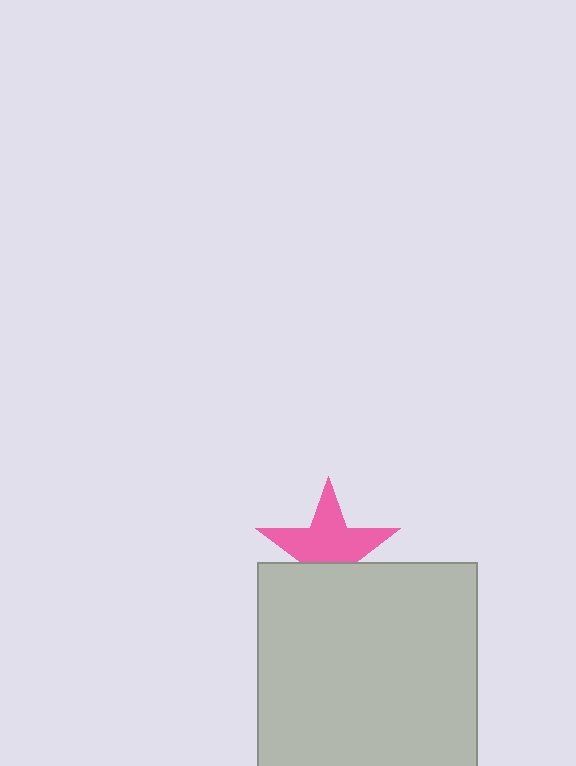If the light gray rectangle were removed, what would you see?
You would see the complete pink star.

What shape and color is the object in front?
The object in front is a light gray rectangle.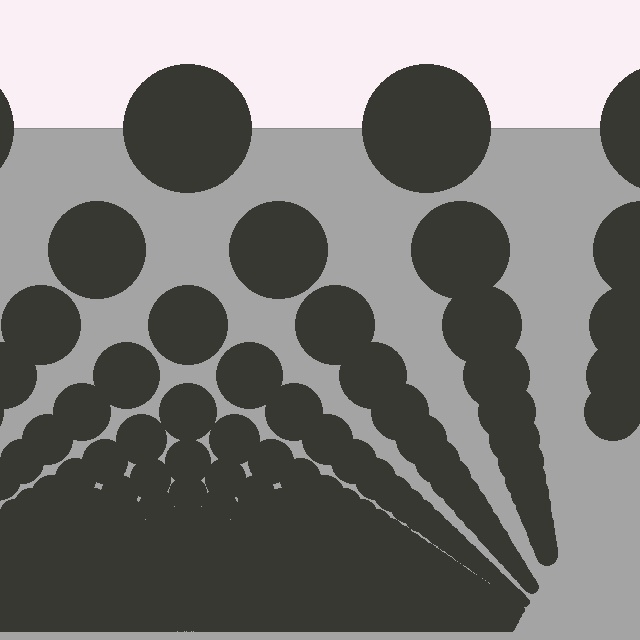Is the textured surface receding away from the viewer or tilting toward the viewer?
The surface appears to tilt toward the viewer. Texture elements get larger and sparser toward the top.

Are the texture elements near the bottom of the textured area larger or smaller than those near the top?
Smaller. The gradient is inverted — elements near the bottom are smaller and denser.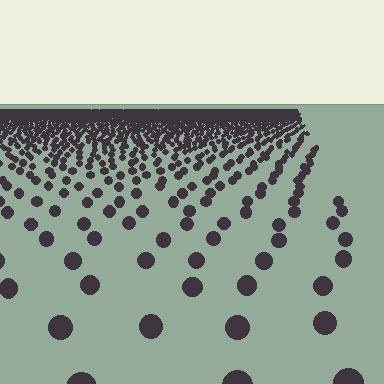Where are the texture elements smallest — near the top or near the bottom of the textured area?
Near the top.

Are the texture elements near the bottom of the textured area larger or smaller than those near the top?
Larger. Near the bottom, elements are closer to the viewer and appear at a bigger on-screen size.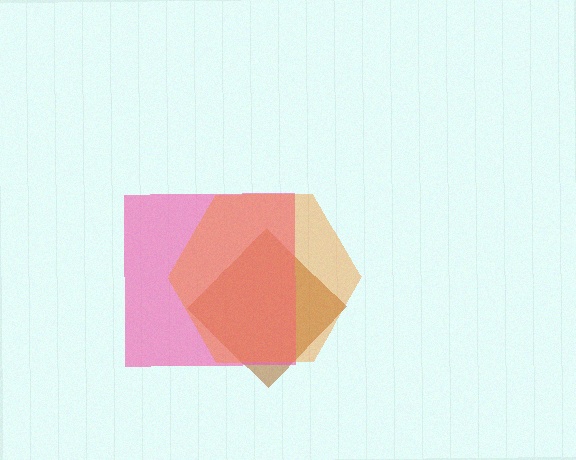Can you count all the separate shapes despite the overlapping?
Yes, there are 3 separate shapes.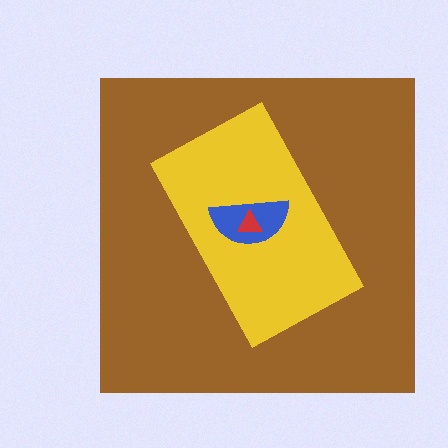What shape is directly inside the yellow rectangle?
The blue semicircle.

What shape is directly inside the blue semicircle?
The red triangle.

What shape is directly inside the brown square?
The yellow rectangle.